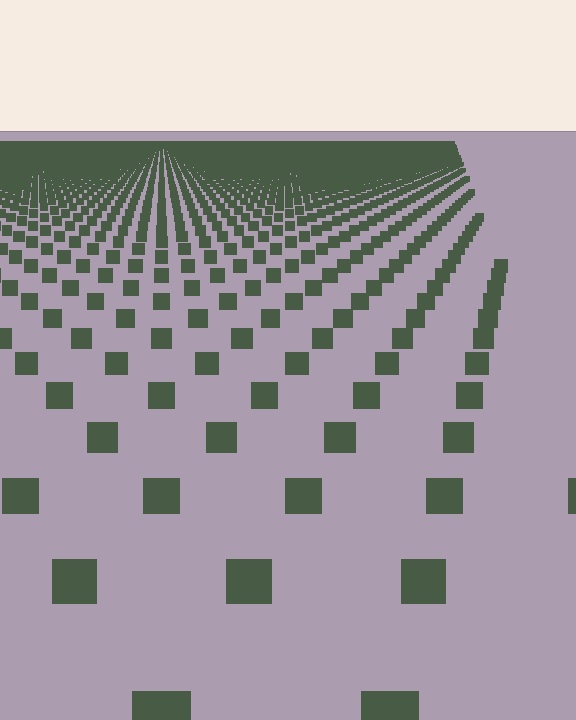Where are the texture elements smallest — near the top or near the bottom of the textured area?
Near the top.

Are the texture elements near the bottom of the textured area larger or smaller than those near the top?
Larger. Near the bottom, elements are closer to the viewer and appear at a bigger on-screen size.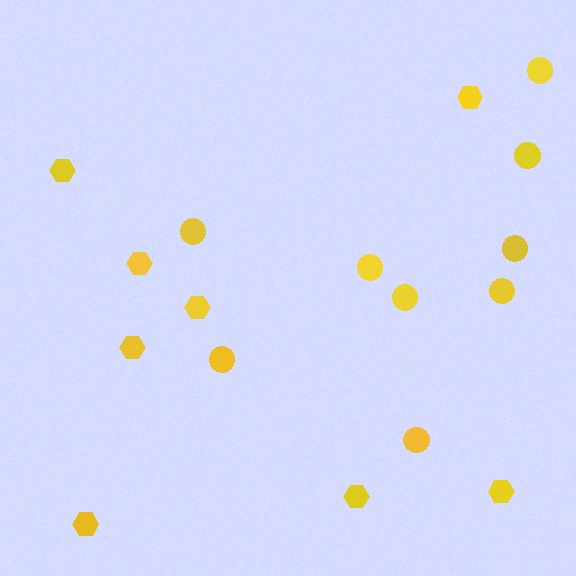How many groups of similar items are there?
There are 2 groups: one group of hexagons (8) and one group of circles (9).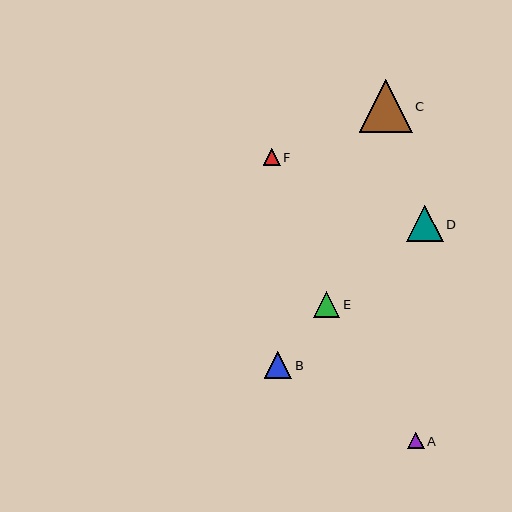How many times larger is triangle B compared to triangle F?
Triangle B is approximately 1.6 times the size of triangle F.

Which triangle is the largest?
Triangle C is the largest with a size of approximately 53 pixels.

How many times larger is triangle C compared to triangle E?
Triangle C is approximately 2.0 times the size of triangle E.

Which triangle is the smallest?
Triangle A is the smallest with a size of approximately 17 pixels.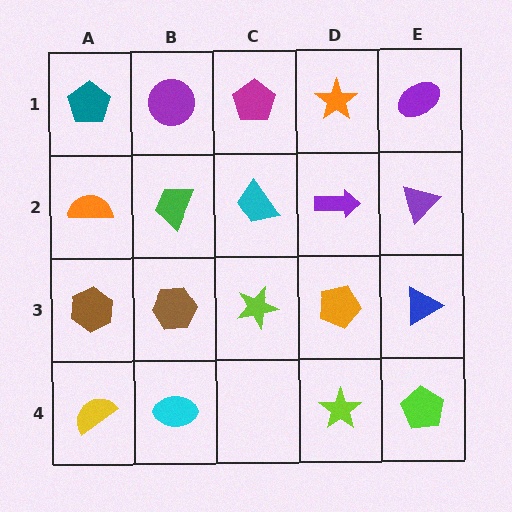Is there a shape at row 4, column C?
No, that cell is empty.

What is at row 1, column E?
A purple ellipse.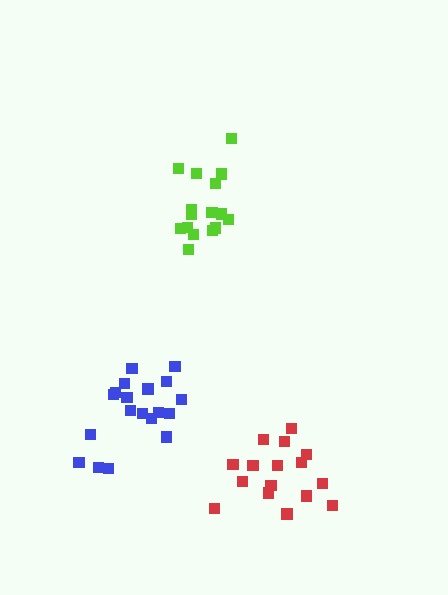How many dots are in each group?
Group 1: 16 dots, Group 2: 16 dots, Group 3: 19 dots (51 total).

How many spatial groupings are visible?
There are 3 spatial groupings.